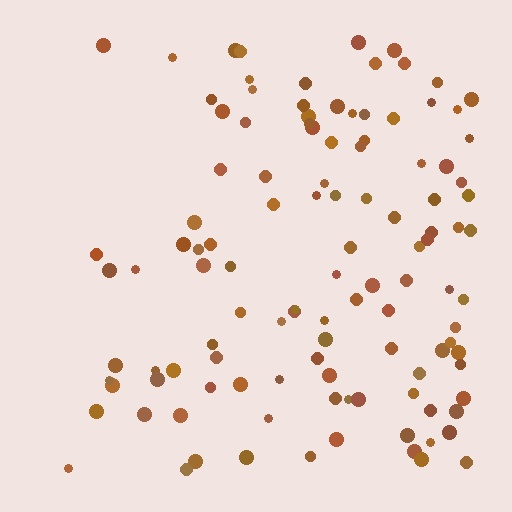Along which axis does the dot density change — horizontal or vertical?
Horizontal.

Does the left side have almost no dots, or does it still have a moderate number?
Still a moderate number, just noticeably fewer than the right.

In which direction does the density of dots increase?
From left to right, with the right side densest.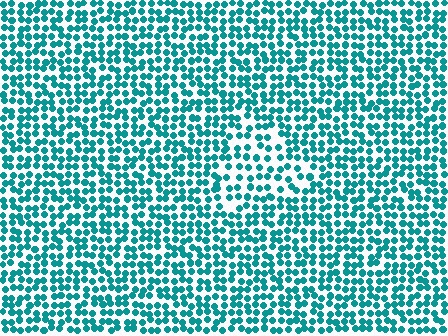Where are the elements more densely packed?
The elements are more densely packed outside the triangle boundary.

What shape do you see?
I see a triangle.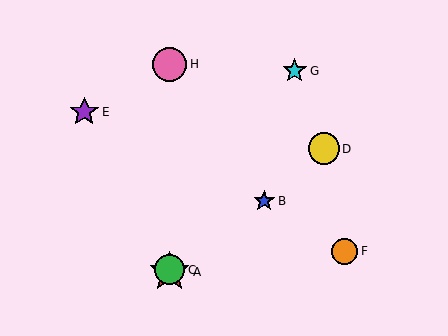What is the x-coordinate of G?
Object G is at x≈295.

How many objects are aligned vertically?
3 objects (A, C, H) are aligned vertically.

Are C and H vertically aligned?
Yes, both are at x≈169.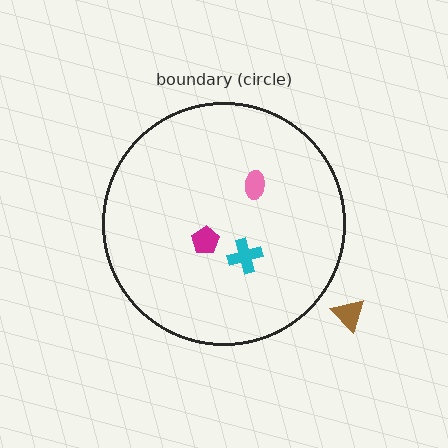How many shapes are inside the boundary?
3 inside, 1 outside.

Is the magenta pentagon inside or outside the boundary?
Inside.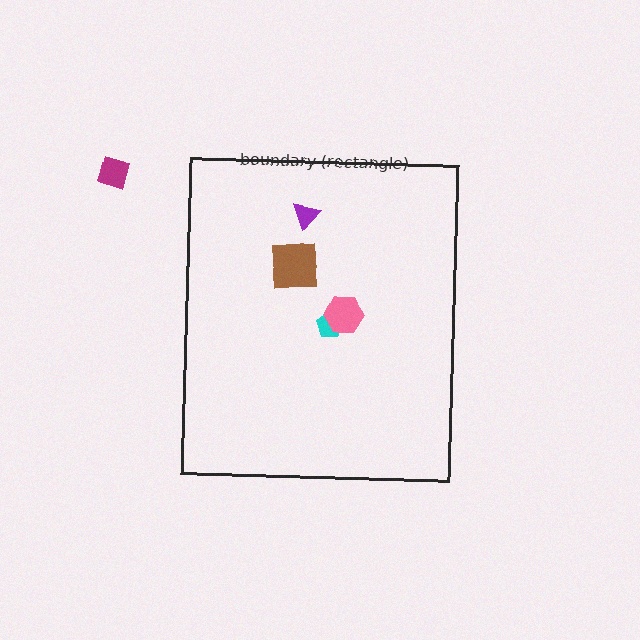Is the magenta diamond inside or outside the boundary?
Outside.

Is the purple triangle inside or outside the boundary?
Inside.